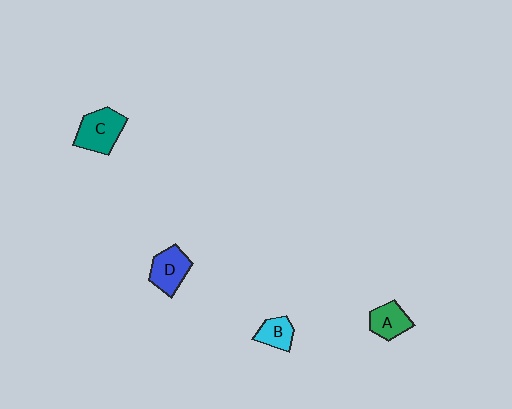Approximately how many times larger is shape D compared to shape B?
Approximately 1.5 times.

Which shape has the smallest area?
Shape B (cyan).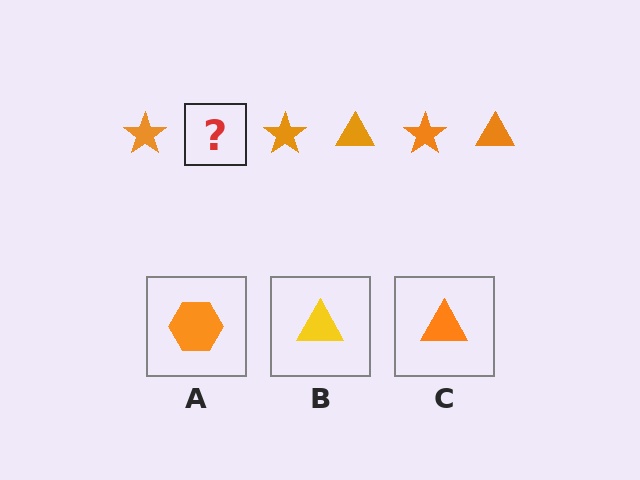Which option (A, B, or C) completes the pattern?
C.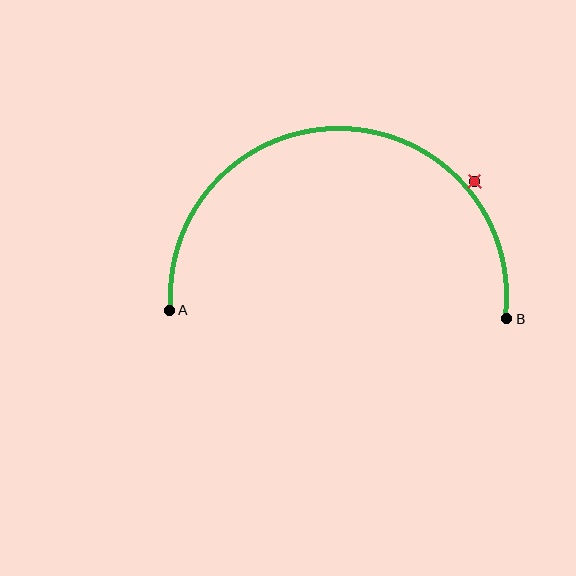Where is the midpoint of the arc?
The arc midpoint is the point on the curve farthest from the straight line joining A and B. It sits above that line.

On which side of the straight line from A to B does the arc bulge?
The arc bulges above the straight line connecting A and B.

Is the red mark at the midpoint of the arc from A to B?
No — the red mark does not lie on the arc at all. It sits slightly outside the curve.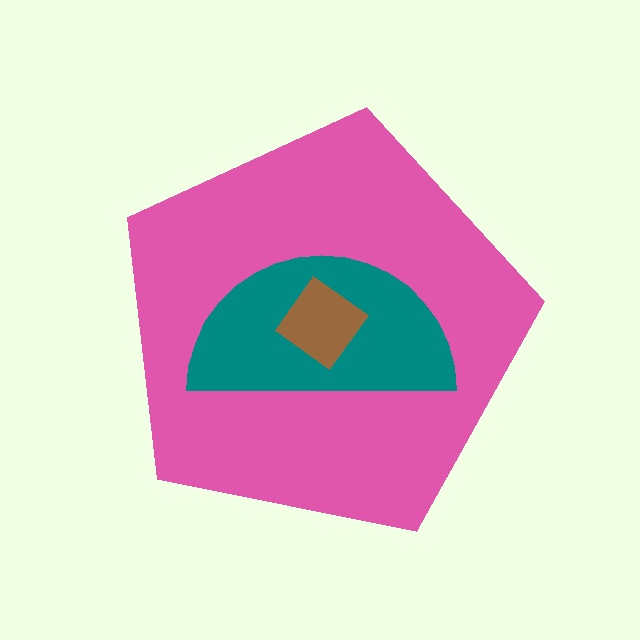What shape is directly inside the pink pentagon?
The teal semicircle.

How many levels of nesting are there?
3.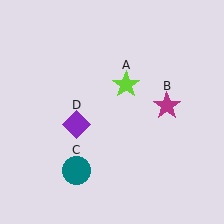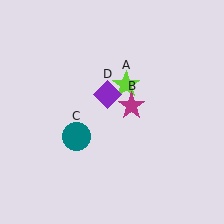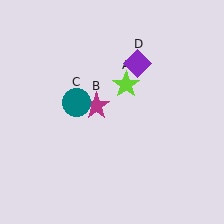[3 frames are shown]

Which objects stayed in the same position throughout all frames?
Lime star (object A) remained stationary.